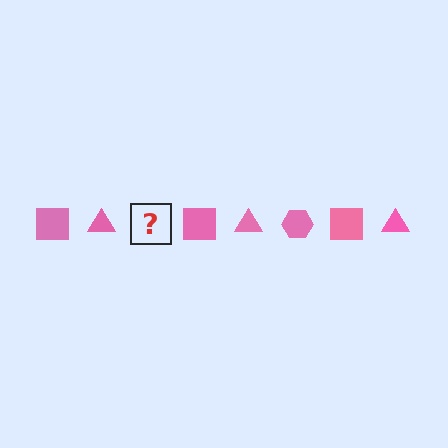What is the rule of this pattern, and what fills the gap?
The rule is that the pattern cycles through square, triangle, hexagon shapes in pink. The gap should be filled with a pink hexagon.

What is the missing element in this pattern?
The missing element is a pink hexagon.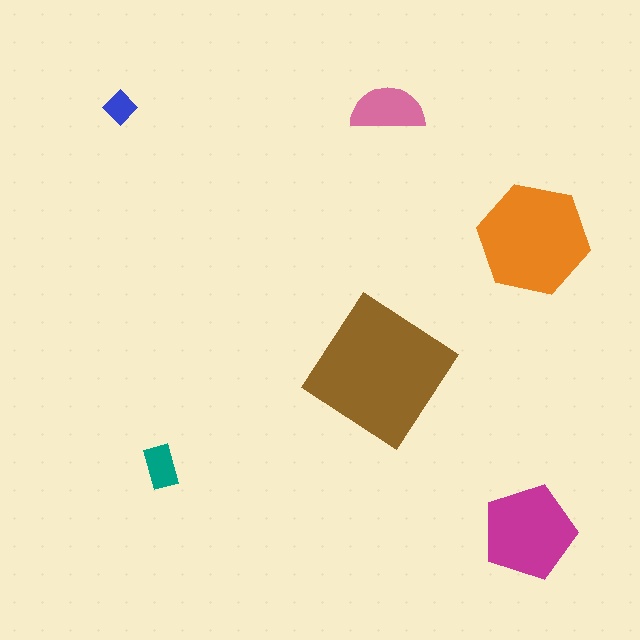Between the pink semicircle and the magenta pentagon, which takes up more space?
The magenta pentagon.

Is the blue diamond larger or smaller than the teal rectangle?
Smaller.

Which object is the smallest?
The blue diamond.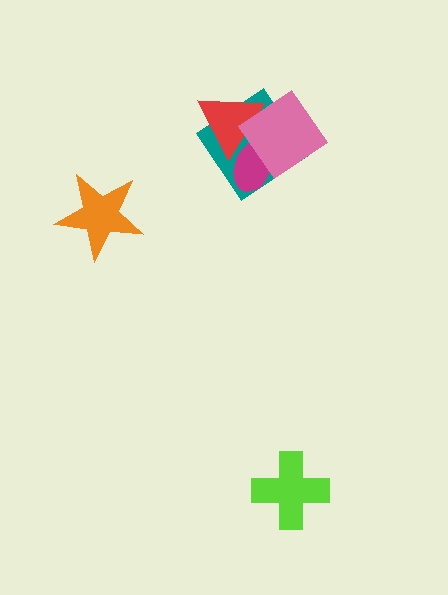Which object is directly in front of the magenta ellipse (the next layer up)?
The red triangle is directly in front of the magenta ellipse.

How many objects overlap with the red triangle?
3 objects overlap with the red triangle.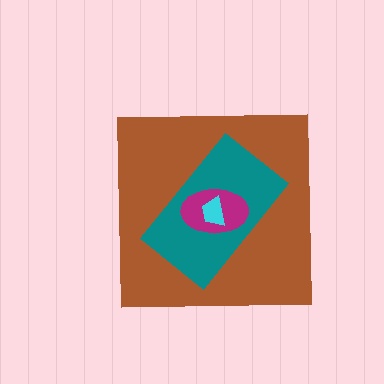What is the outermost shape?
The brown square.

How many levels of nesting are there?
4.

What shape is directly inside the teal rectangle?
The magenta ellipse.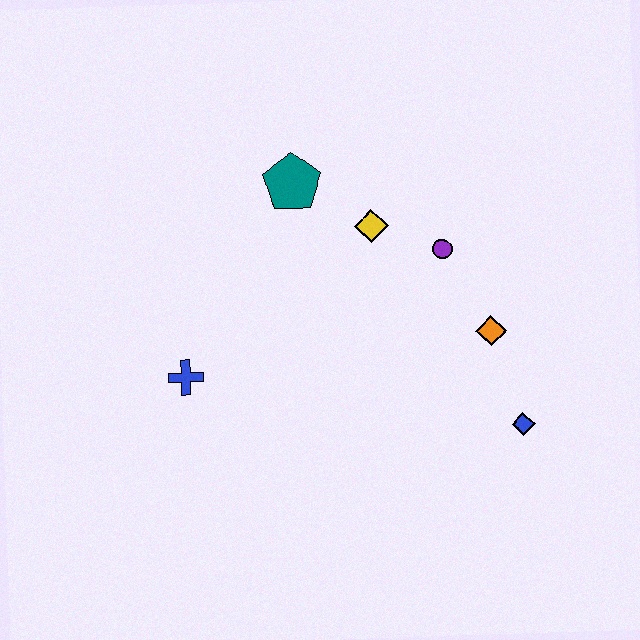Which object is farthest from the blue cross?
The blue diamond is farthest from the blue cross.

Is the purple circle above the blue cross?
Yes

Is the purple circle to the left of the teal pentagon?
No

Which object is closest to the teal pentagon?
The yellow diamond is closest to the teal pentagon.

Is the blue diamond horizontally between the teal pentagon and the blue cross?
No